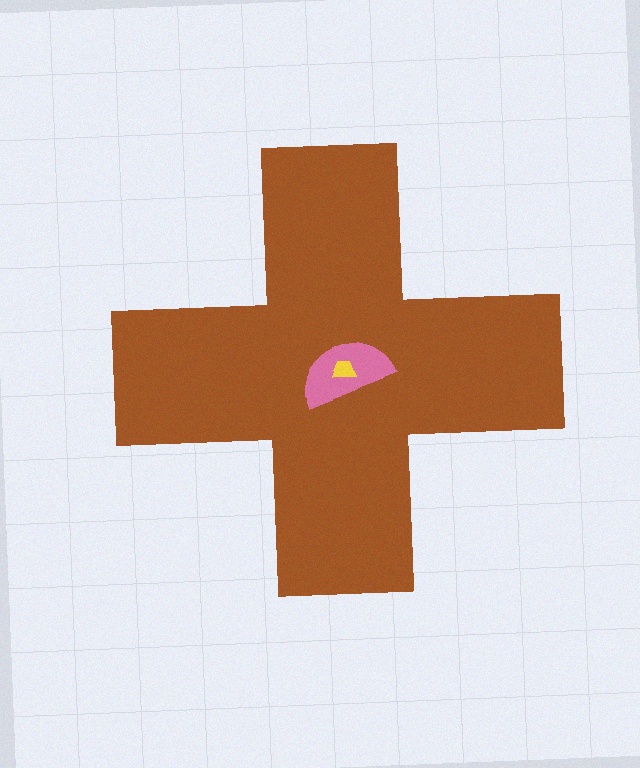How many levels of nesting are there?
3.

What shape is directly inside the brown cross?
The pink semicircle.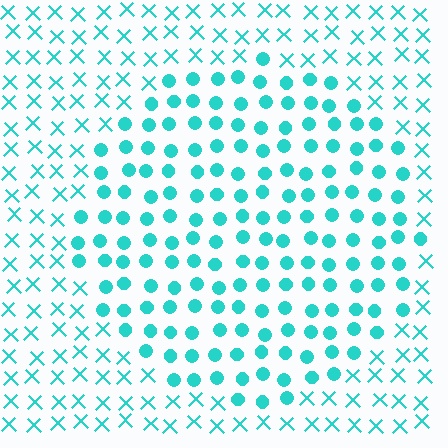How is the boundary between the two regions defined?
The boundary is defined by a change in element shape: circles inside vs. X marks outside. All elements share the same color and spacing.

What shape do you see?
I see a circle.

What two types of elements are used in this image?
The image uses circles inside the circle region and X marks outside it.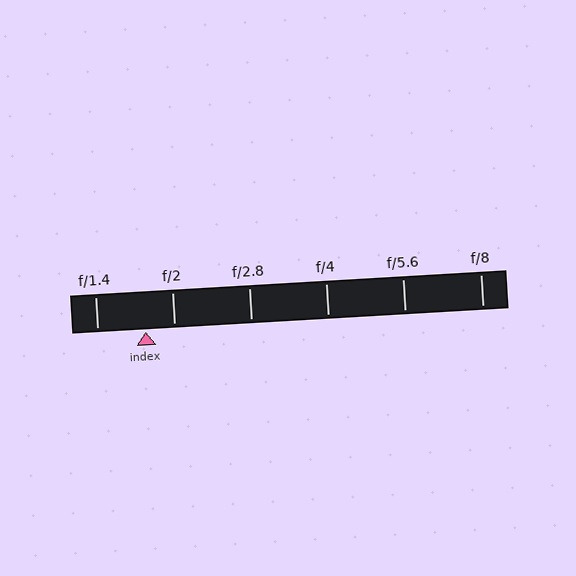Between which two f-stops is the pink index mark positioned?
The index mark is between f/1.4 and f/2.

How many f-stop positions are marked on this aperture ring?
There are 6 f-stop positions marked.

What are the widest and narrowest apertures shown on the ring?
The widest aperture shown is f/1.4 and the narrowest is f/8.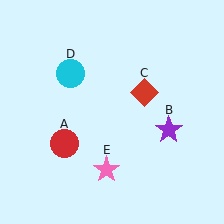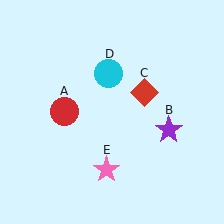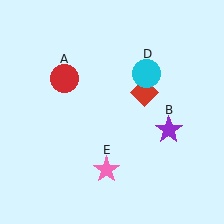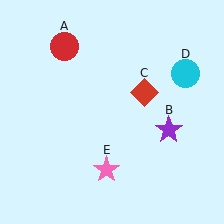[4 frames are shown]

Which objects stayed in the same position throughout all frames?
Purple star (object B) and red diamond (object C) and pink star (object E) remained stationary.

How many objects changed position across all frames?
2 objects changed position: red circle (object A), cyan circle (object D).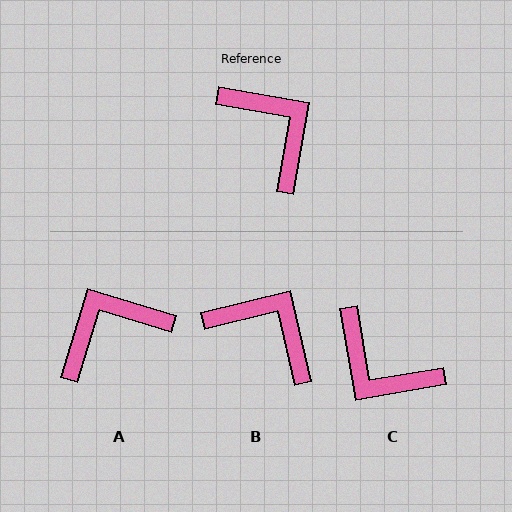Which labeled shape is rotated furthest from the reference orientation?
C, about 161 degrees away.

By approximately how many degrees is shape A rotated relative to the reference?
Approximately 83 degrees counter-clockwise.